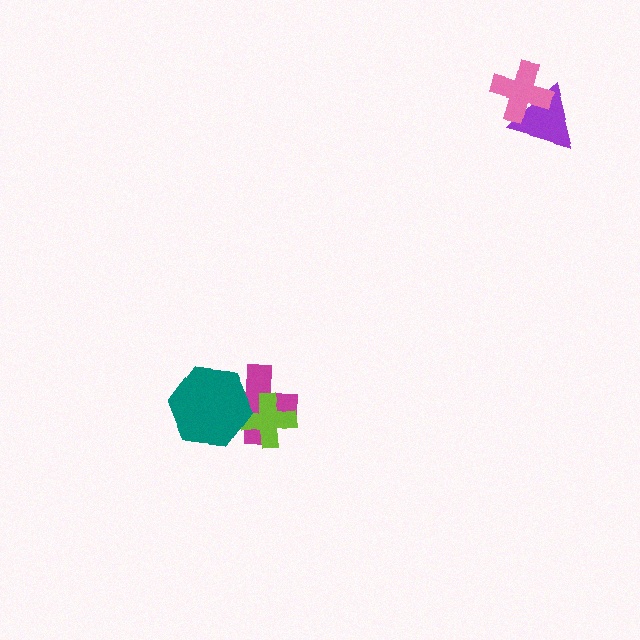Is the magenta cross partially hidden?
Yes, it is partially covered by another shape.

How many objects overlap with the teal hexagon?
2 objects overlap with the teal hexagon.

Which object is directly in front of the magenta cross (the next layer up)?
The lime cross is directly in front of the magenta cross.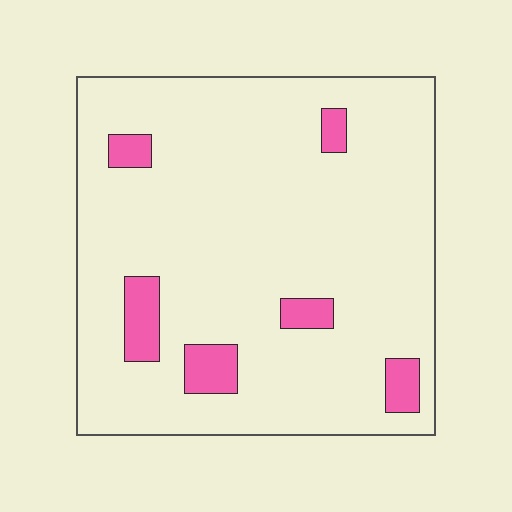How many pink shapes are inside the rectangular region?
6.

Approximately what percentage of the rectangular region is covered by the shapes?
Approximately 10%.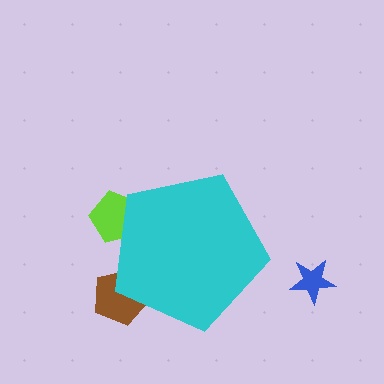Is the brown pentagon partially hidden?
Yes, the brown pentagon is partially hidden behind the cyan pentagon.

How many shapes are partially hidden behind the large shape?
2 shapes are partially hidden.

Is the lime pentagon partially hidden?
Yes, the lime pentagon is partially hidden behind the cyan pentagon.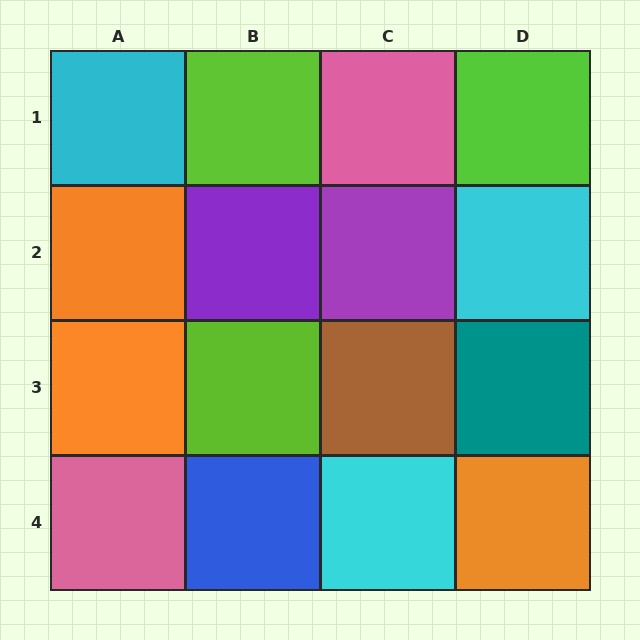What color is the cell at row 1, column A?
Cyan.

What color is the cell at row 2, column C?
Purple.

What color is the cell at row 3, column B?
Lime.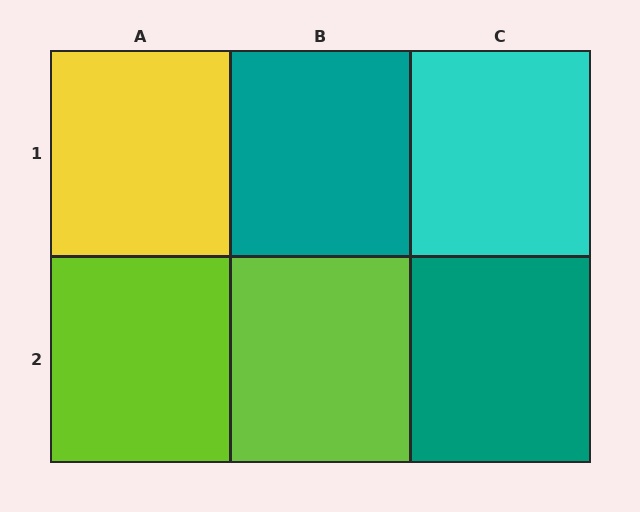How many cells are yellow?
1 cell is yellow.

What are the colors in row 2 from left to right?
Lime, lime, teal.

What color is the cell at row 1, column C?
Cyan.